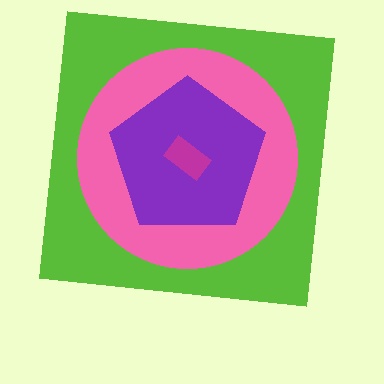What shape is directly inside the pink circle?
The purple pentagon.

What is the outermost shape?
The lime square.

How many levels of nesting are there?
4.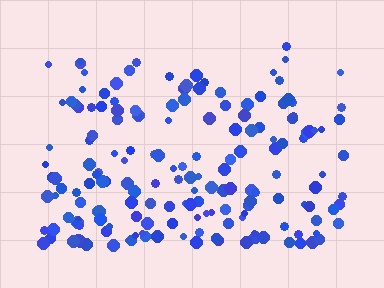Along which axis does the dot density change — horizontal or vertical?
Vertical.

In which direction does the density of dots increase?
From top to bottom, with the bottom side densest.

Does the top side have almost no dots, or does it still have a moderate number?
Still a moderate number, just noticeably fewer than the bottom.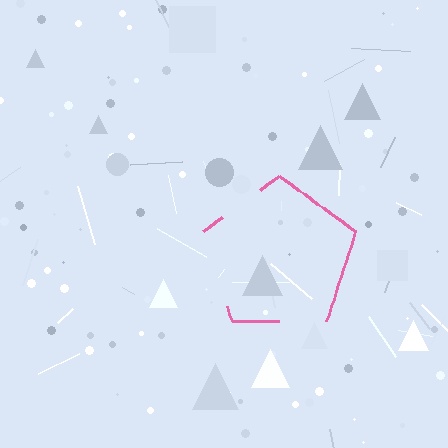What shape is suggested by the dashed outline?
The dashed outline suggests a pentagon.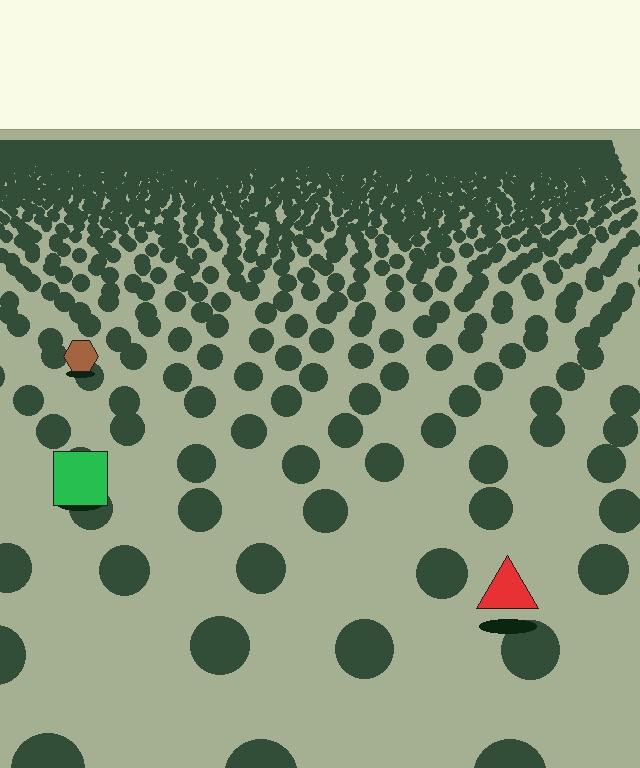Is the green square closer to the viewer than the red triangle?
No. The red triangle is closer — you can tell from the texture gradient: the ground texture is coarser near it.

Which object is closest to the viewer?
The red triangle is closest. The texture marks near it are larger and more spread out.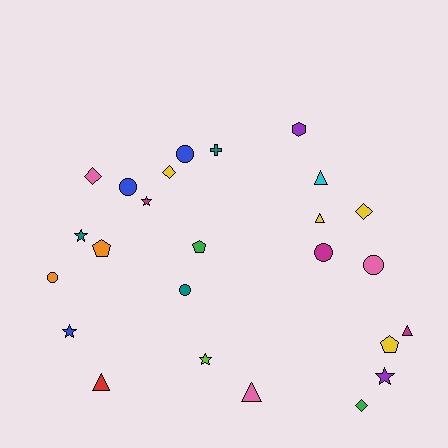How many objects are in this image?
There are 25 objects.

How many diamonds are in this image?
There are 4 diamonds.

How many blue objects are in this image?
There are 3 blue objects.